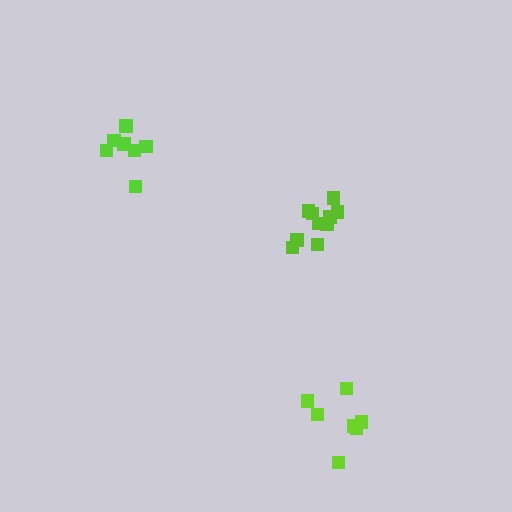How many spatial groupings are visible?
There are 3 spatial groupings.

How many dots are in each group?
Group 1: 10 dots, Group 2: 7 dots, Group 3: 7 dots (24 total).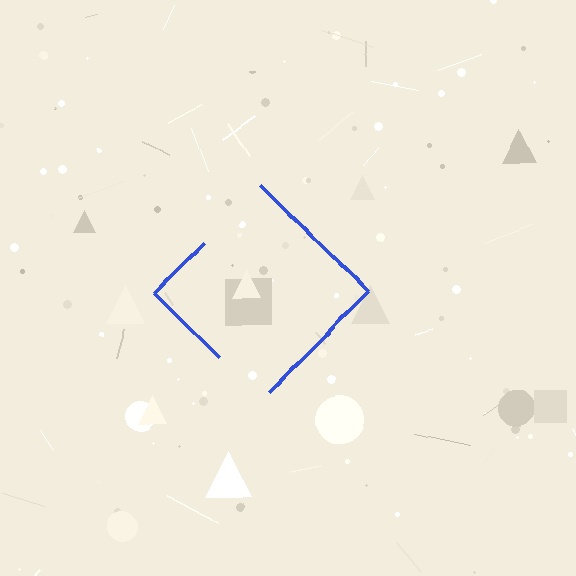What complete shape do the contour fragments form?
The contour fragments form a diamond.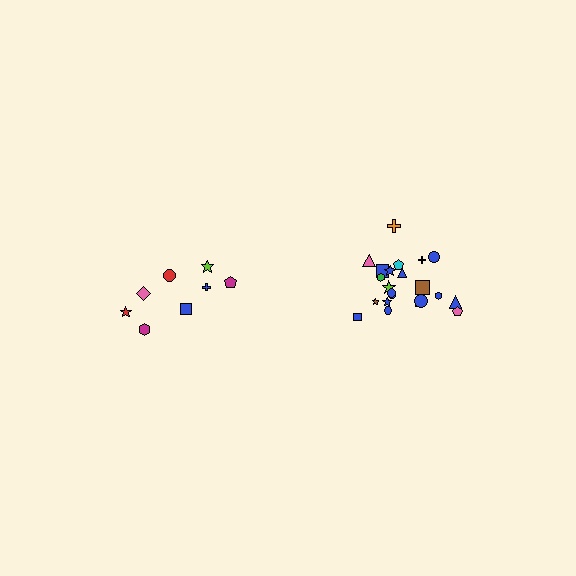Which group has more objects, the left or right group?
The right group.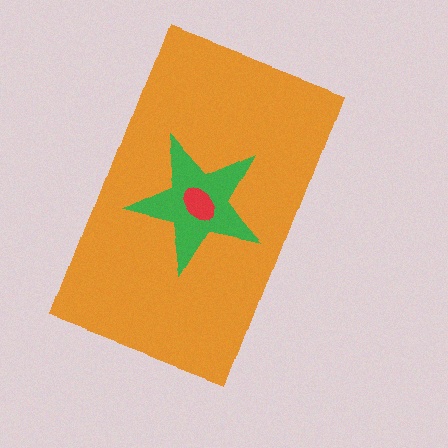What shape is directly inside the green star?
The red ellipse.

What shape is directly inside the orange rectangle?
The green star.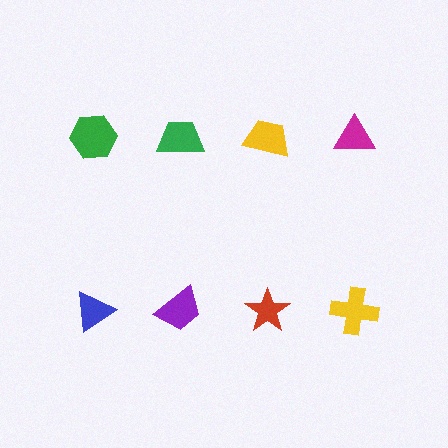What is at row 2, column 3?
A red star.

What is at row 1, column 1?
A green hexagon.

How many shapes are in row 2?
4 shapes.